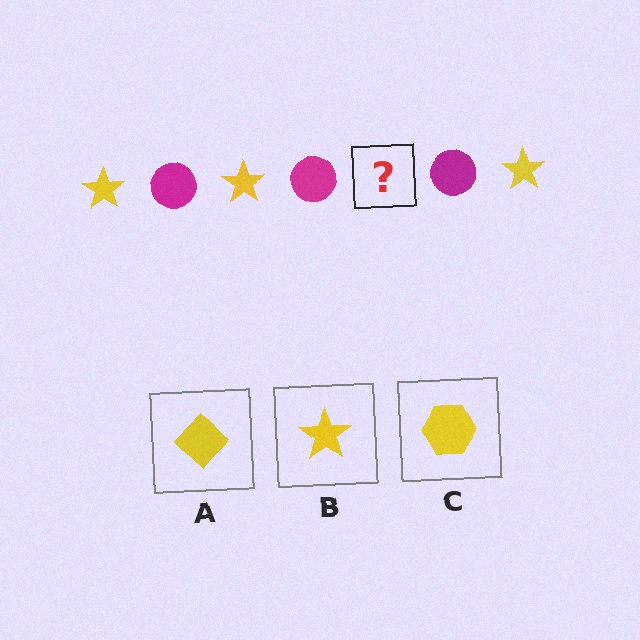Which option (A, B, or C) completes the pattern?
B.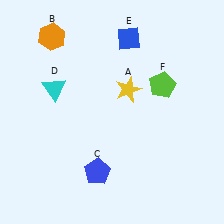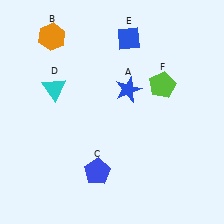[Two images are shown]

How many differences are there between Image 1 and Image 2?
There is 1 difference between the two images.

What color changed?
The star (A) changed from yellow in Image 1 to blue in Image 2.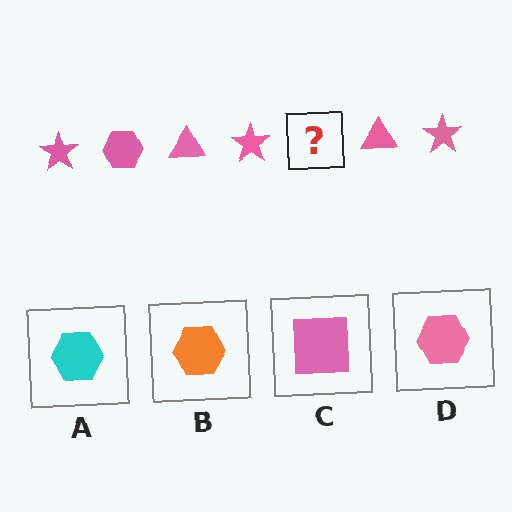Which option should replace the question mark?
Option D.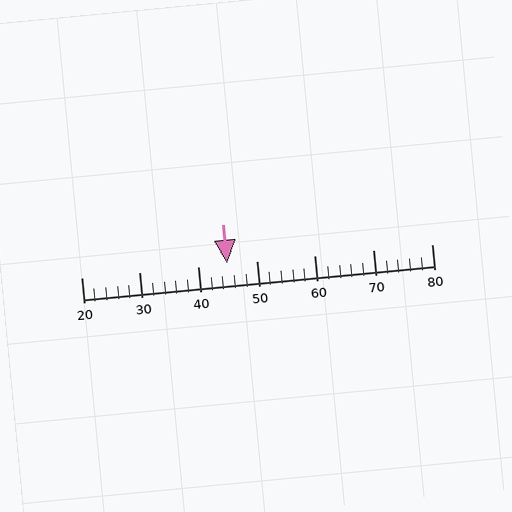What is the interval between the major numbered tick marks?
The major tick marks are spaced 10 units apart.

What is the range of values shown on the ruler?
The ruler shows values from 20 to 80.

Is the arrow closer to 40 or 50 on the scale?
The arrow is closer to 40.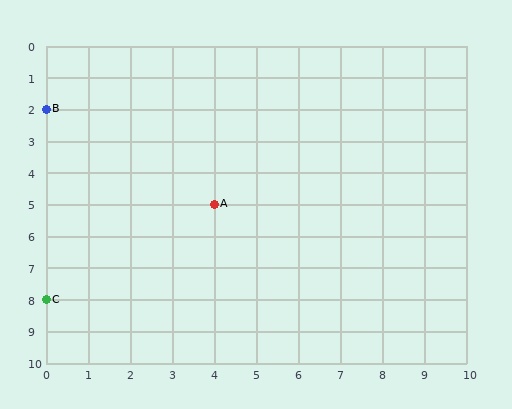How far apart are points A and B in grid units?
Points A and B are 4 columns and 3 rows apart (about 5.0 grid units diagonally).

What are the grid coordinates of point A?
Point A is at grid coordinates (4, 5).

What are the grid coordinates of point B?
Point B is at grid coordinates (0, 2).